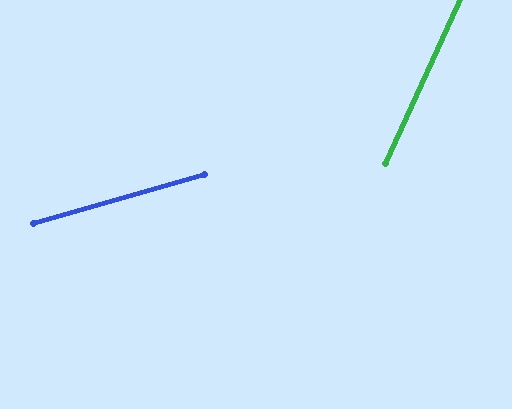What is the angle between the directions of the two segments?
Approximately 49 degrees.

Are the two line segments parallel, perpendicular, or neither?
Neither parallel nor perpendicular — they differ by about 49°.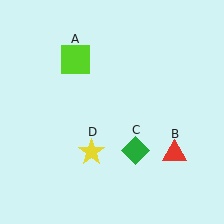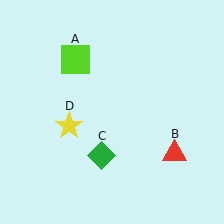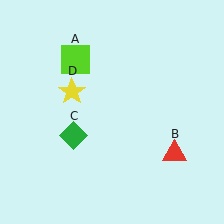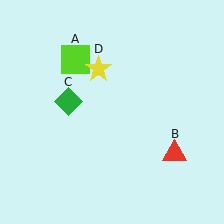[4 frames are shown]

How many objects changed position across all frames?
2 objects changed position: green diamond (object C), yellow star (object D).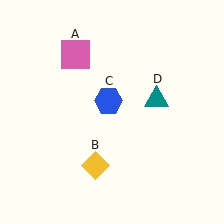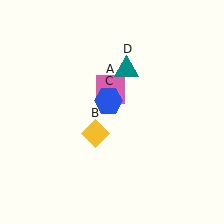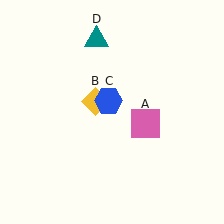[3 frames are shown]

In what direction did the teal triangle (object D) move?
The teal triangle (object D) moved up and to the left.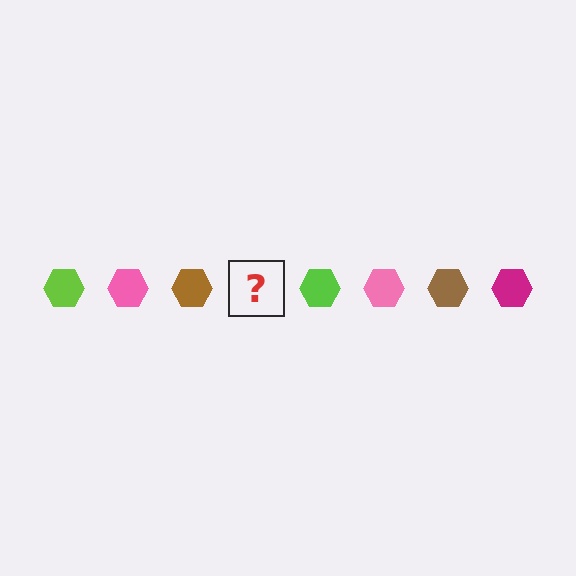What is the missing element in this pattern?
The missing element is a magenta hexagon.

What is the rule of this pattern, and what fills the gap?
The rule is that the pattern cycles through lime, pink, brown, magenta hexagons. The gap should be filled with a magenta hexagon.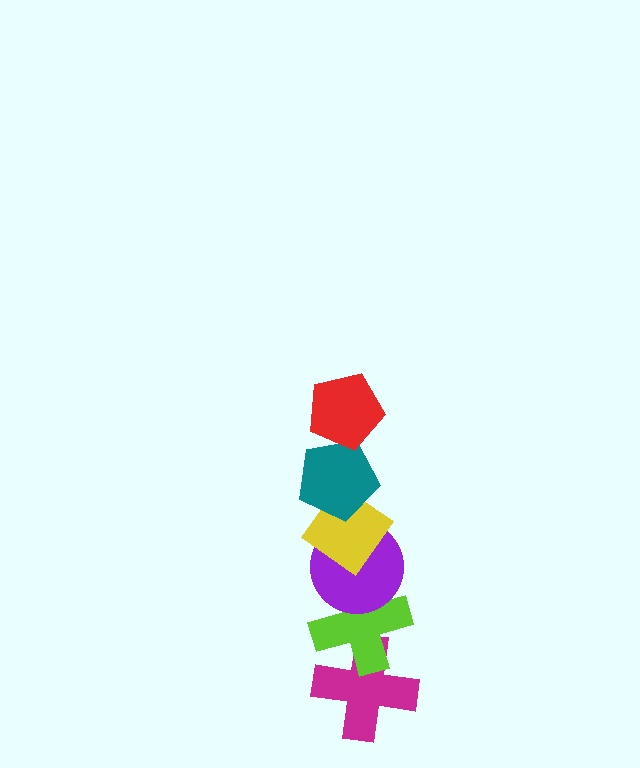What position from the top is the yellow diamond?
The yellow diamond is 3rd from the top.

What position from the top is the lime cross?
The lime cross is 5th from the top.